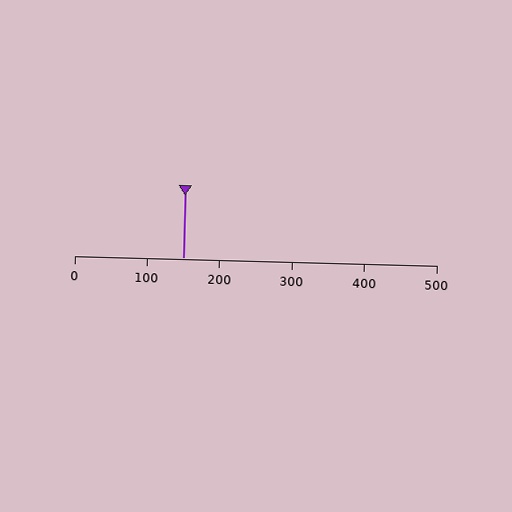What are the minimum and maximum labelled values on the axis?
The axis runs from 0 to 500.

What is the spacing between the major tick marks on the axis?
The major ticks are spaced 100 apart.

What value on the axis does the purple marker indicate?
The marker indicates approximately 150.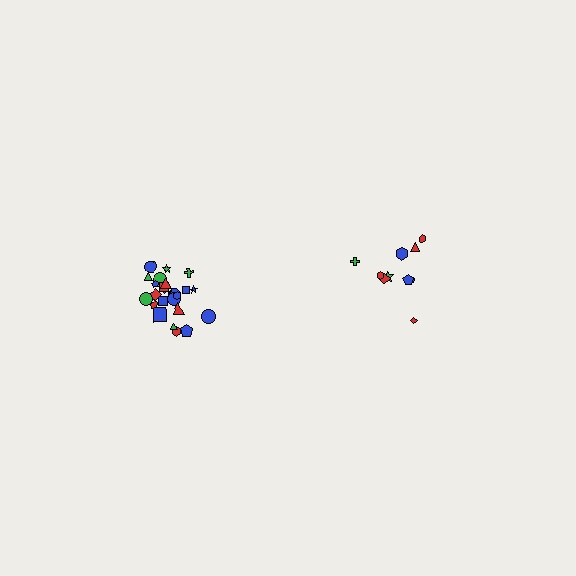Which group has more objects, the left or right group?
The left group.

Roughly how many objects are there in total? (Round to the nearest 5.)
Roughly 35 objects in total.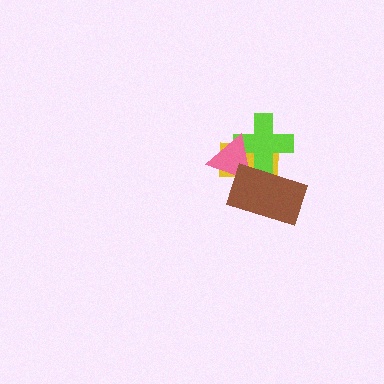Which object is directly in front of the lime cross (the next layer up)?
The pink triangle is directly in front of the lime cross.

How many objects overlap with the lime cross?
3 objects overlap with the lime cross.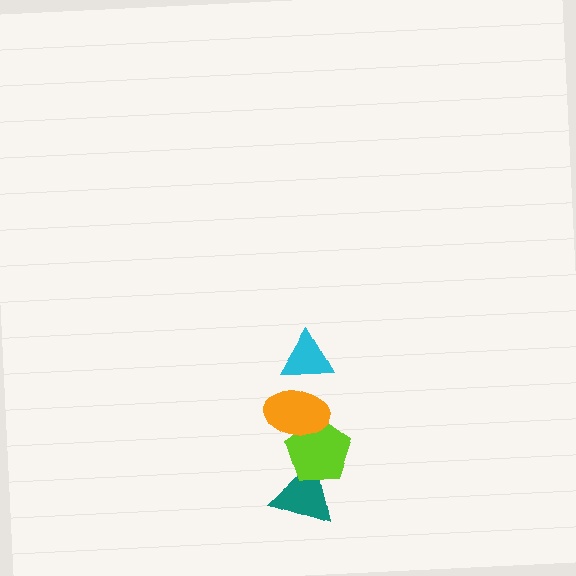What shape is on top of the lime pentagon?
The orange ellipse is on top of the lime pentagon.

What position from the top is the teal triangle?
The teal triangle is 4th from the top.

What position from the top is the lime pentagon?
The lime pentagon is 3rd from the top.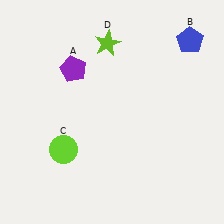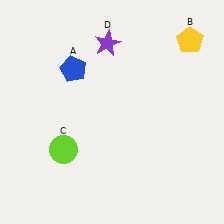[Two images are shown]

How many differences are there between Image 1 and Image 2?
There are 3 differences between the two images.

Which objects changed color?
A changed from purple to blue. B changed from blue to yellow. D changed from lime to purple.